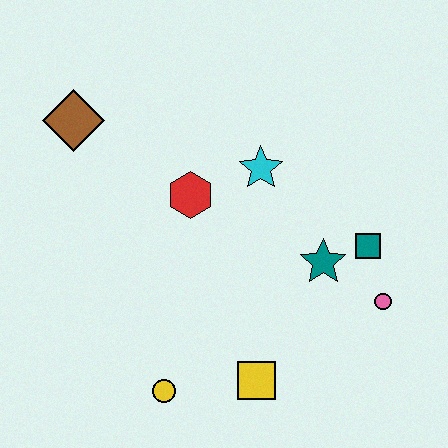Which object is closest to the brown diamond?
The red hexagon is closest to the brown diamond.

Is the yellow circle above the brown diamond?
No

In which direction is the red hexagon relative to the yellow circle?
The red hexagon is above the yellow circle.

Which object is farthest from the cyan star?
The yellow circle is farthest from the cyan star.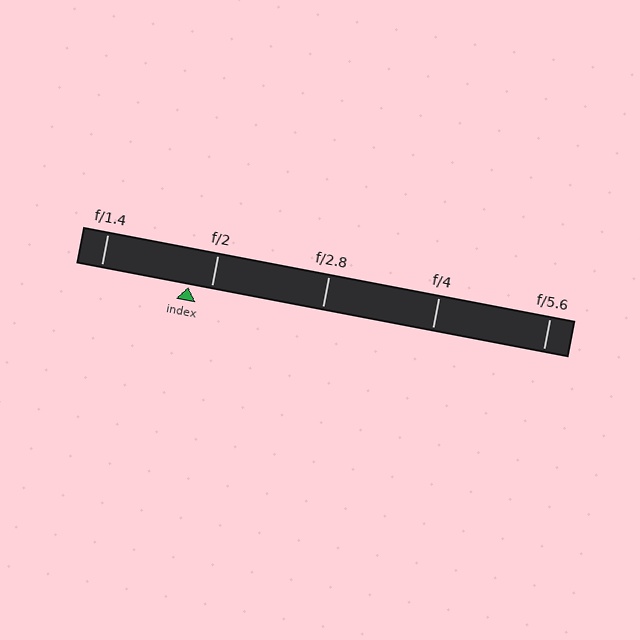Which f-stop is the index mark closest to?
The index mark is closest to f/2.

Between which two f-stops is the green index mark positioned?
The index mark is between f/1.4 and f/2.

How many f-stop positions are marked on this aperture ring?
There are 5 f-stop positions marked.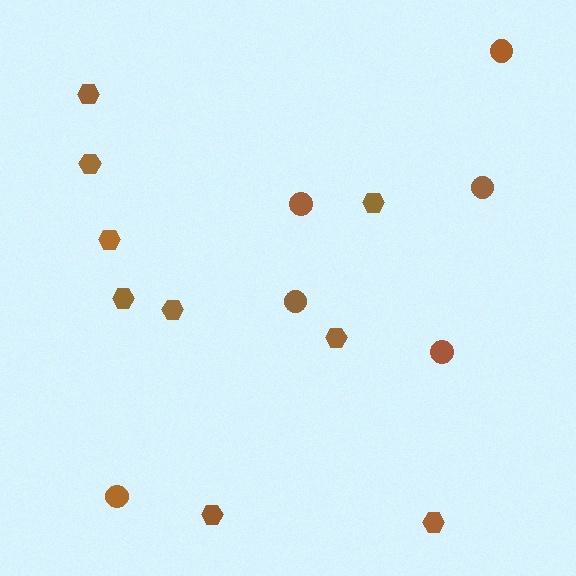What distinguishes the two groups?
There are 2 groups: one group of circles (6) and one group of hexagons (9).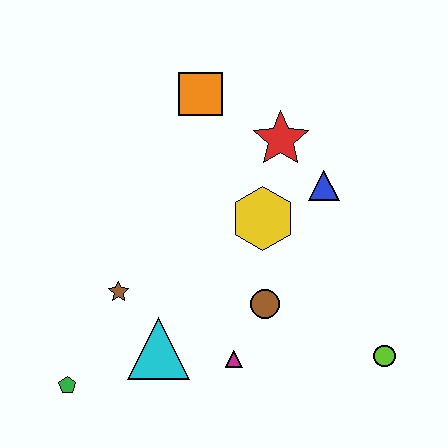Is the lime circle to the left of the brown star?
No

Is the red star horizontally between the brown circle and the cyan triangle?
No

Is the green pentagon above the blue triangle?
No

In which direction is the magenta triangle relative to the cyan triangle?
The magenta triangle is to the right of the cyan triangle.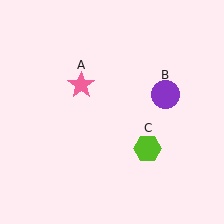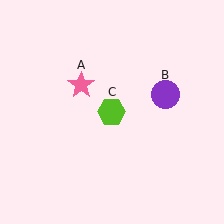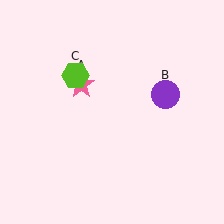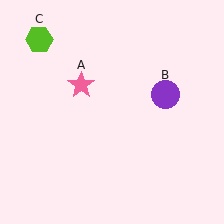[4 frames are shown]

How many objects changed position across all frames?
1 object changed position: lime hexagon (object C).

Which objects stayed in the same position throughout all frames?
Pink star (object A) and purple circle (object B) remained stationary.